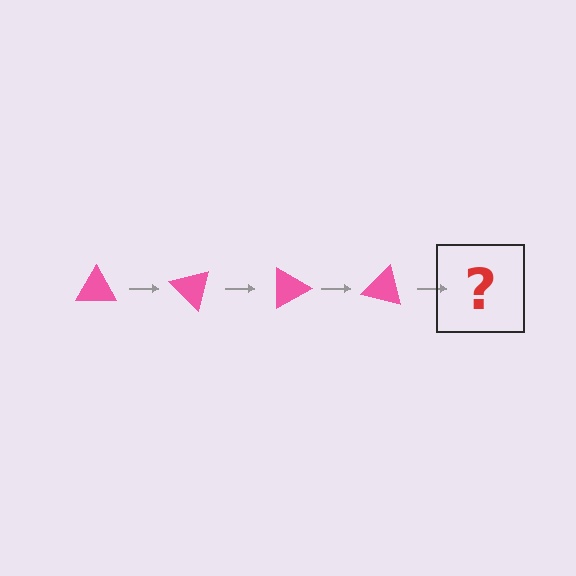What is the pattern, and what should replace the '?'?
The pattern is that the triangle rotates 45 degrees each step. The '?' should be a pink triangle rotated 180 degrees.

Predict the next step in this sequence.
The next step is a pink triangle rotated 180 degrees.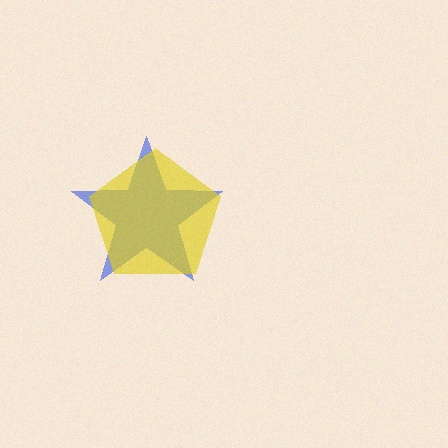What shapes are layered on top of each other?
The layered shapes are: a blue star, a yellow pentagon.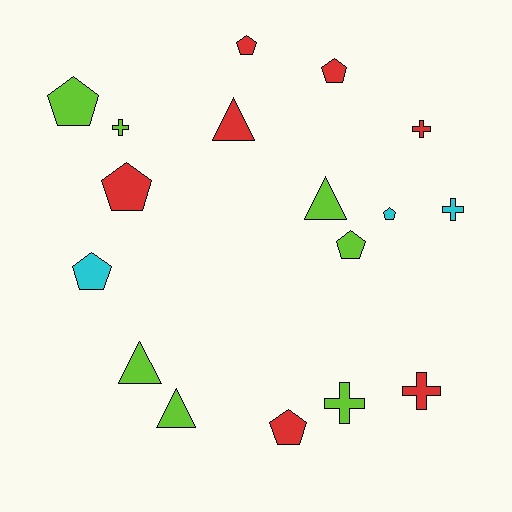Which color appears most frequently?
Red, with 7 objects.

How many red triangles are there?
There is 1 red triangle.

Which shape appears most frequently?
Pentagon, with 8 objects.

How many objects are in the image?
There are 17 objects.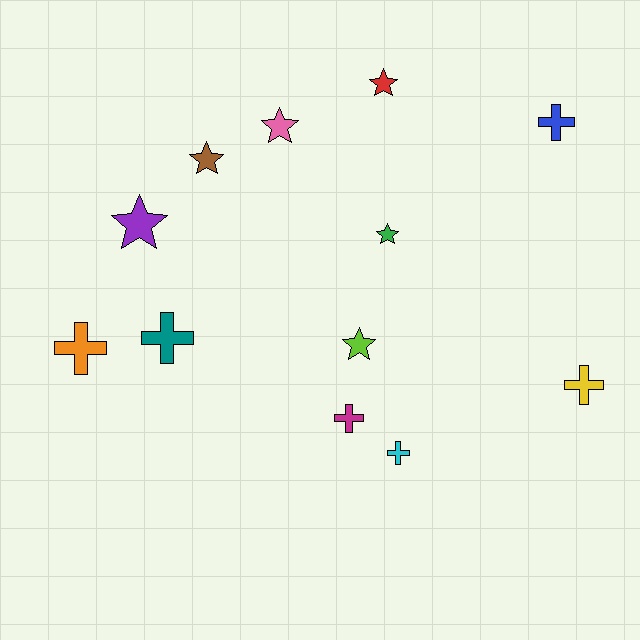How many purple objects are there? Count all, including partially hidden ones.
There is 1 purple object.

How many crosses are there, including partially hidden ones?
There are 6 crosses.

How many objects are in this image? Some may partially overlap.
There are 12 objects.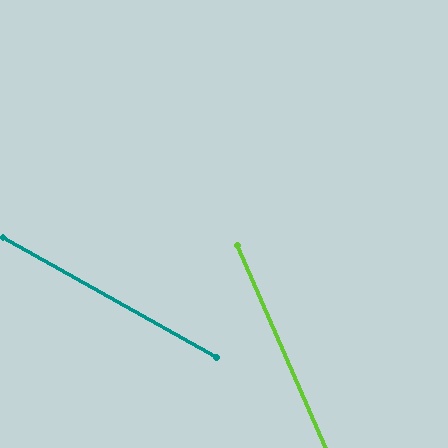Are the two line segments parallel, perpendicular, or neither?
Neither parallel nor perpendicular — they differ by about 37°.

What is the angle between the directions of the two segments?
Approximately 37 degrees.